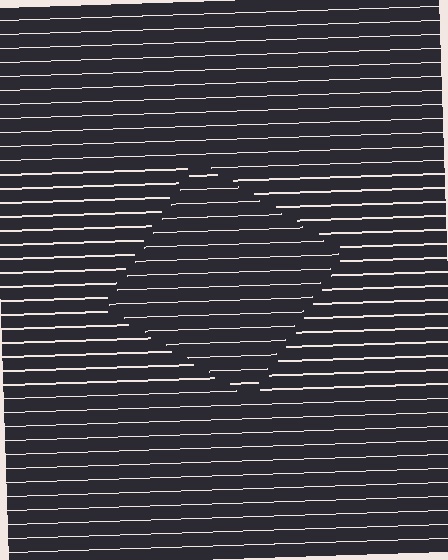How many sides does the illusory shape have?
4 sides — the line-ends trace a square.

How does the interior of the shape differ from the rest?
The interior of the shape contains the same grating, shifted by half a period — the contour is defined by the phase discontinuity where line-ends from the inner and outer gratings abut.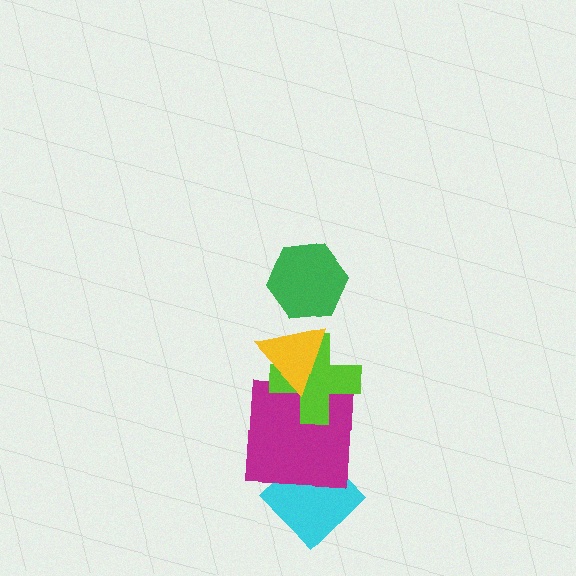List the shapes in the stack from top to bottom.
From top to bottom: the green hexagon, the yellow triangle, the lime cross, the magenta square, the cyan diamond.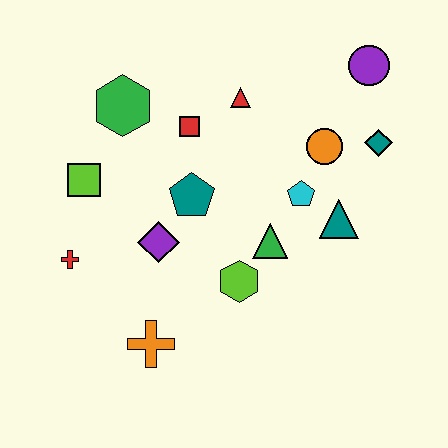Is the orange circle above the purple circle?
No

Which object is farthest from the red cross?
The purple circle is farthest from the red cross.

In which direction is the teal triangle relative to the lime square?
The teal triangle is to the right of the lime square.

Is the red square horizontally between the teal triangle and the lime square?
Yes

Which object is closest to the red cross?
The lime square is closest to the red cross.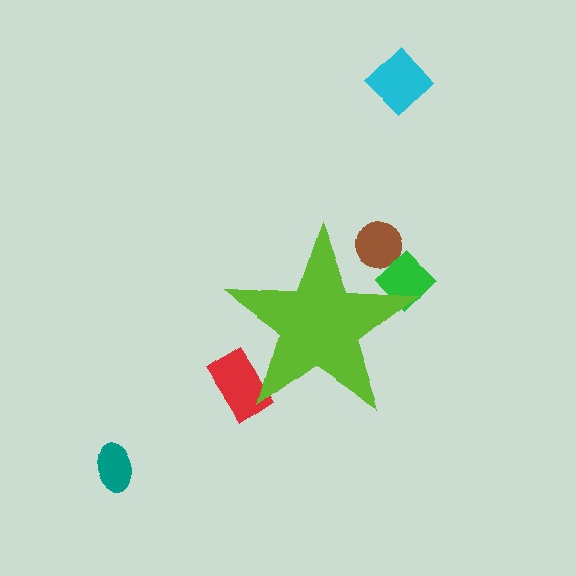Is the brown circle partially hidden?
Yes, the brown circle is partially hidden behind the lime star.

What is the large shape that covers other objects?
A lime star.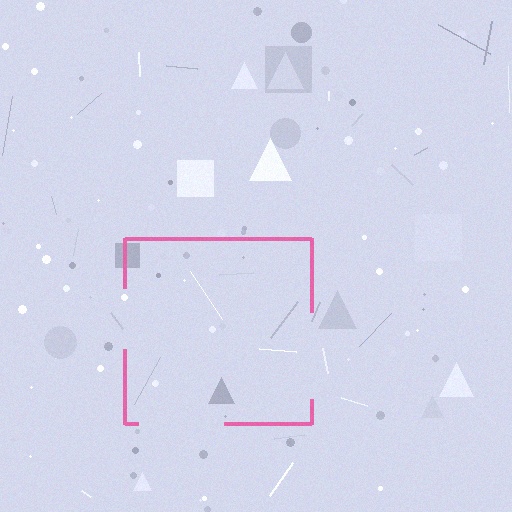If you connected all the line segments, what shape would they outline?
They would outline a square.